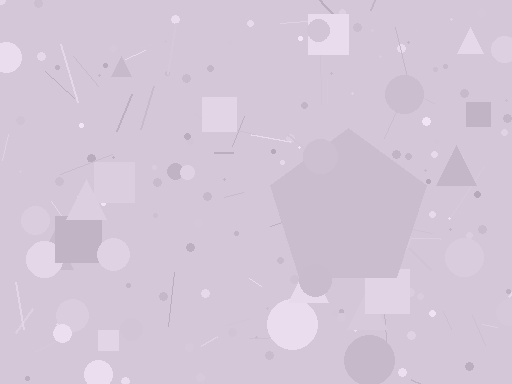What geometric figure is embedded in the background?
A pentagon is embedded in the background.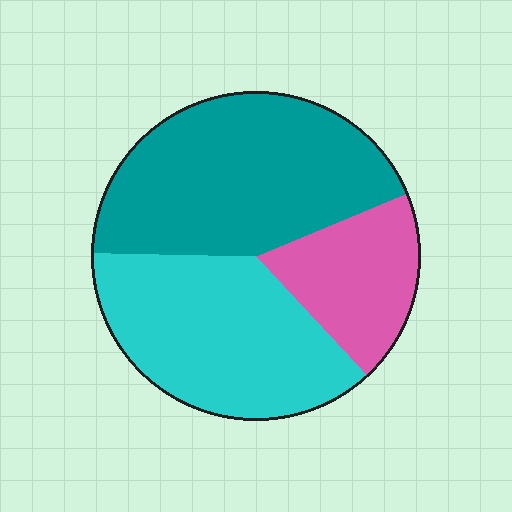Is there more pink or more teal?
Teal.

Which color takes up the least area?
Pink, at roughly 20%.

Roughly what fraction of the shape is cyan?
Cyan takes up about three eighths (3/8) of the shape.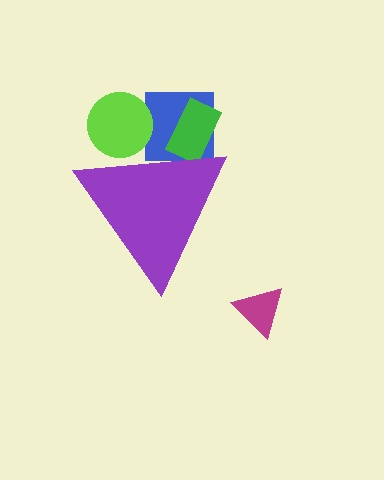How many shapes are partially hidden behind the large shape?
4 shapes are partially hidden.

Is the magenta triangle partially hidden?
No, the magenta triangle is fully visible.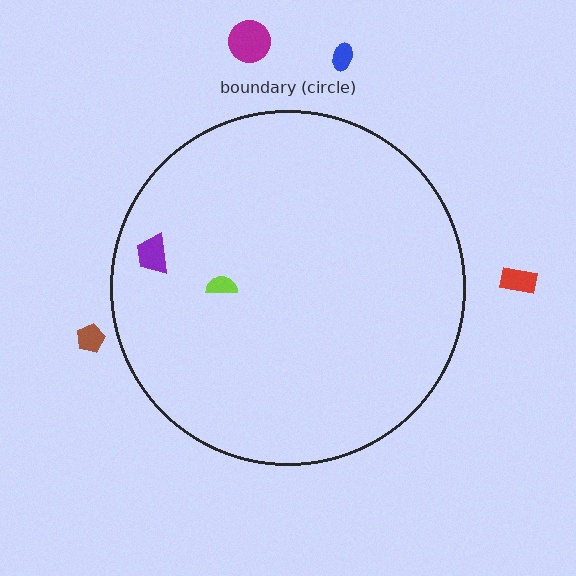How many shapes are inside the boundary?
2 inside, 4 outside.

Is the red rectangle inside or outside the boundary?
Outside.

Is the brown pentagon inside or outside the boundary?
Outside.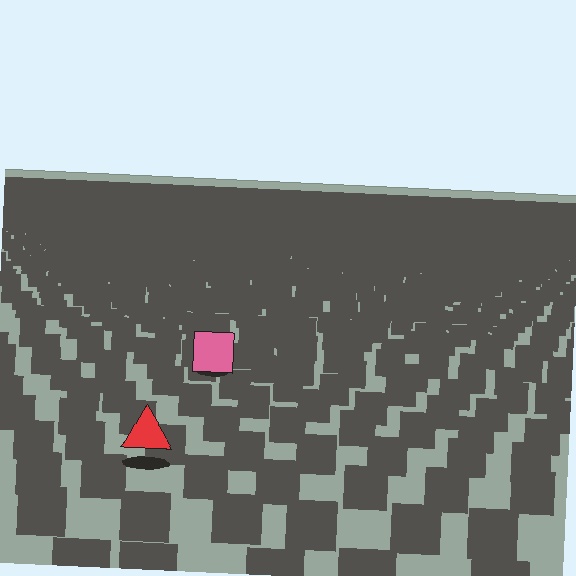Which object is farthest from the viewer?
The pink square is farthest from the viewer. It appears smaller and the ground texture around it is denser.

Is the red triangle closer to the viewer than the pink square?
Yes. The red triangle is closer — you can tell from the texture gradient: the ground texture is coarser near it.